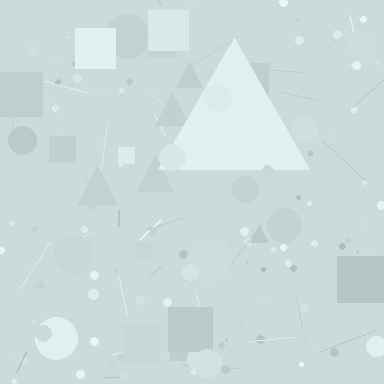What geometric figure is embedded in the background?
A triangle is embedded in the background.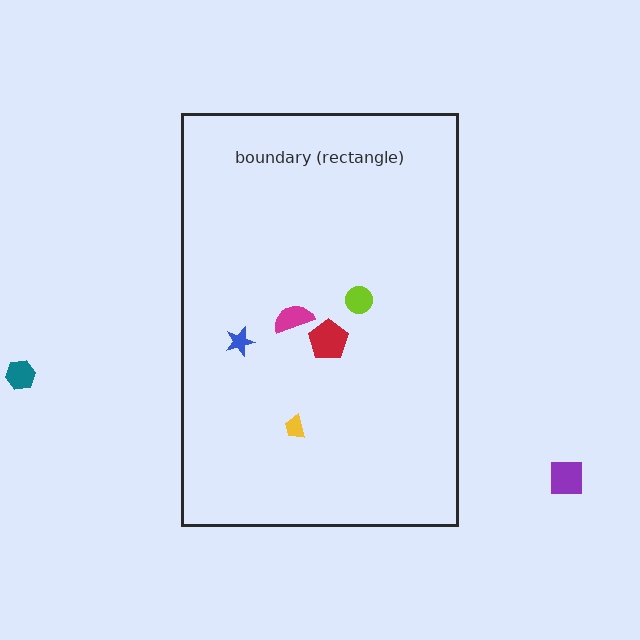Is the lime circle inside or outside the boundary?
Inside.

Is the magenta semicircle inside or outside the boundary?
Inside.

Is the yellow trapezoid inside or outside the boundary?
Inside.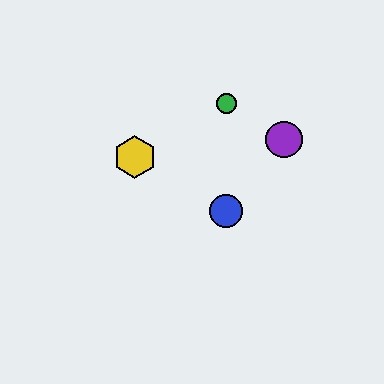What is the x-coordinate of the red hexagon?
The red hexagon is at x≈226.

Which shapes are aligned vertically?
The red hexagon, the blue circle, the green circle are aligned vertically.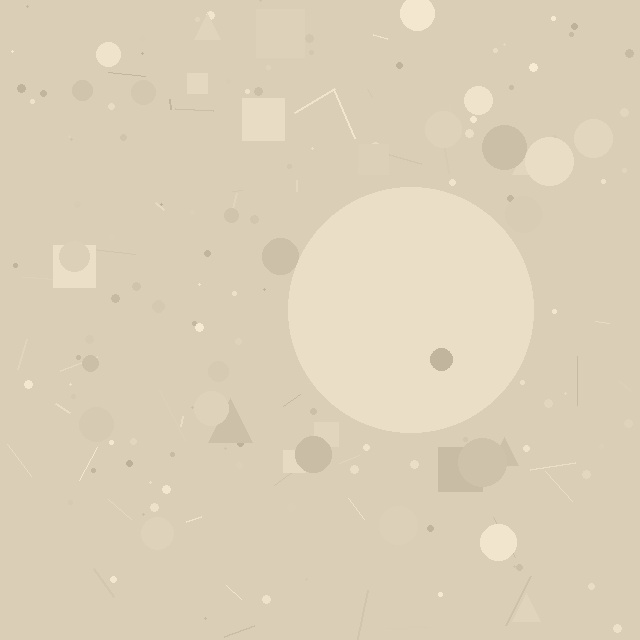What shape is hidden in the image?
A circle is hidden in the image.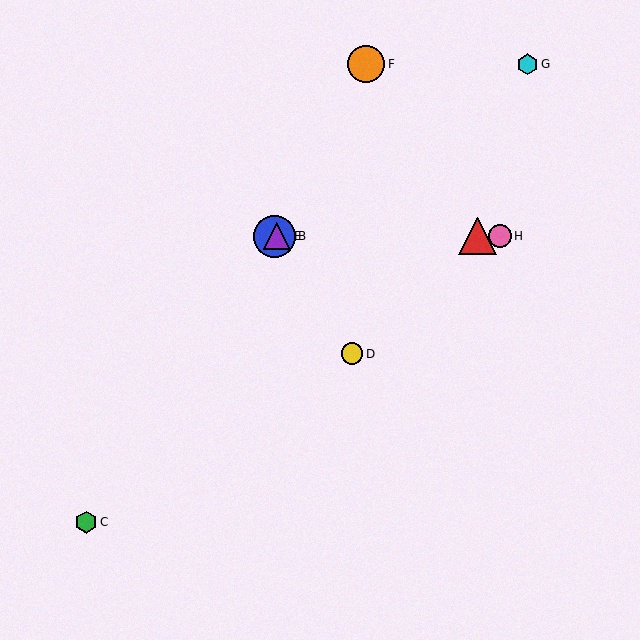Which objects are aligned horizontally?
Objects A, B, E, H are aligned horizontally.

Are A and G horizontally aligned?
No, A is at y≈236 and G is at y≈64.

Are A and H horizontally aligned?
Yes, both are at y≈236.